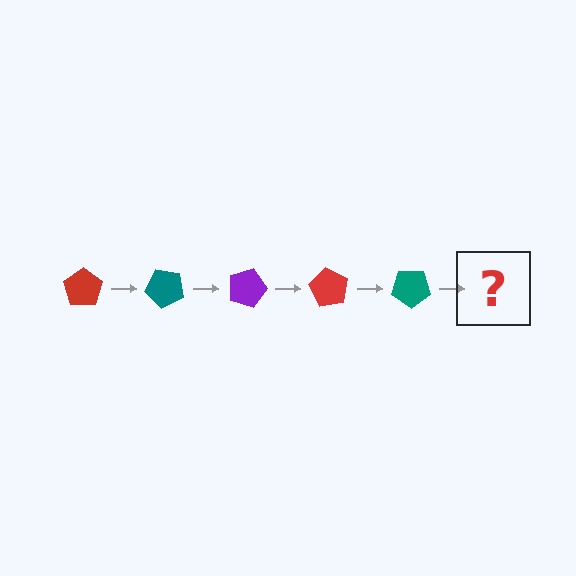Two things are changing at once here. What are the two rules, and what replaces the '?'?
The two rules are that it rotates 45 degrees each step and the color cycles through red, teal, and purple. The '?' should be a purple pentagon, rotated 225 degrees from the start.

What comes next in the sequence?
The next element should be a purple pentagon, rotated 225 degrees from the start.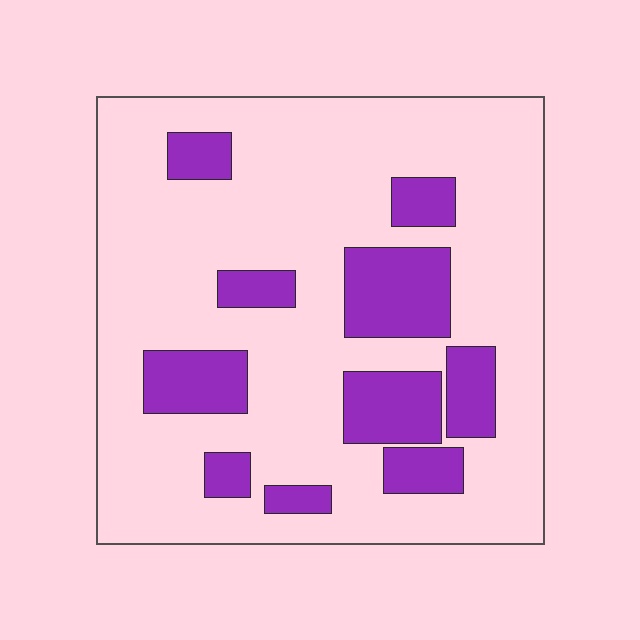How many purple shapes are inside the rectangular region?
10.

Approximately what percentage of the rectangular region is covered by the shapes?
Approximately 25%.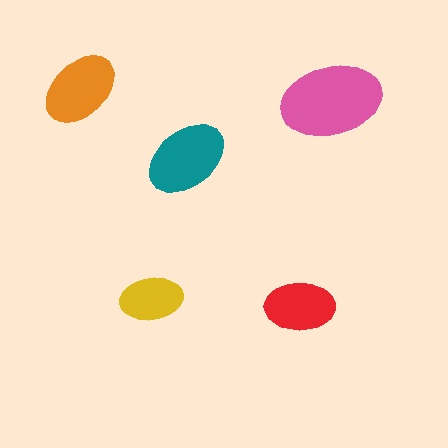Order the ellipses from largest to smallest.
the pink one, the teal one, the orange one, the red one, the yellow one.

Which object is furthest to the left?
The orange ellipse is leftmost.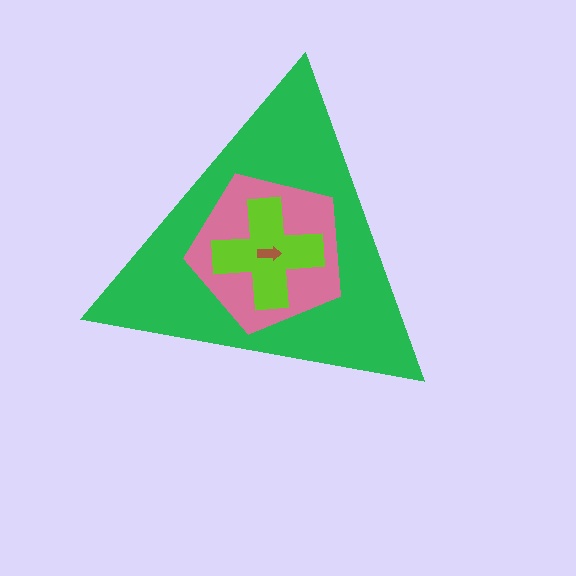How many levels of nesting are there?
4.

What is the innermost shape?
The brown arrow.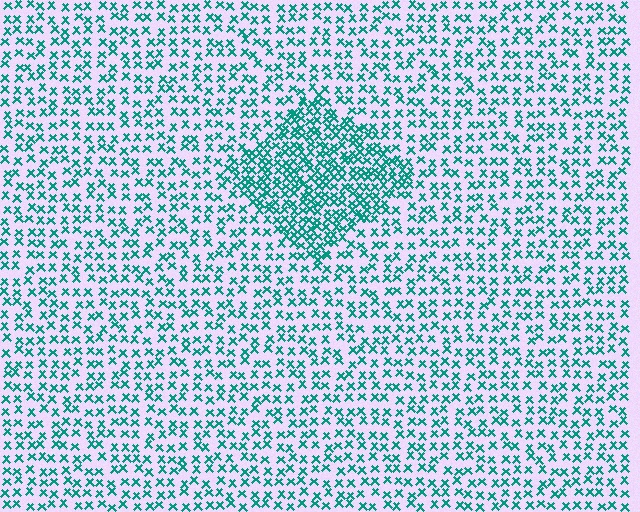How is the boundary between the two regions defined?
The boundary is defined by a change in element density (approximately 2.1x ratio). All elements are the same color, size, and shape.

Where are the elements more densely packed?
The elements are more densely packed inside the diamond boundary.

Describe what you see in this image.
The image contains small teal elements arranged at two different densities. A diamond-shaped region is visible where the elements are more densely packed than the surrounding area.